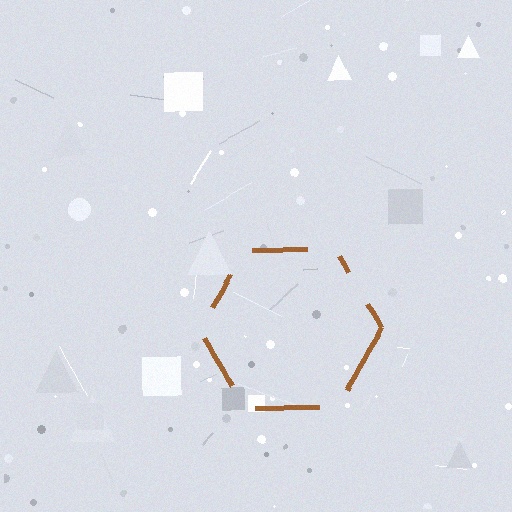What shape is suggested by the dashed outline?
The dashed outline suggests a hexagon.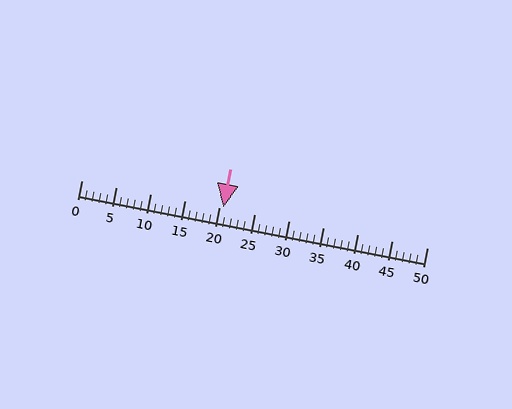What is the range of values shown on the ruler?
The ruler shows values from 0 to 50.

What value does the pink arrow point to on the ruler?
The pink arrow points to approximately 20.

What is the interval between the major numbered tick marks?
The major tick marks are spaced 5 units apart.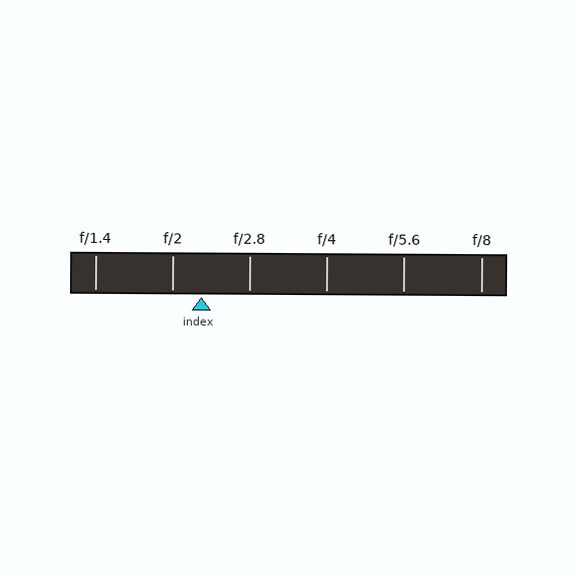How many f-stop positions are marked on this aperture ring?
There are 6 f-stop positions marked.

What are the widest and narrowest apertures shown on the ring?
The widest aperture shown is f/1.4 and the narrowest is f/8.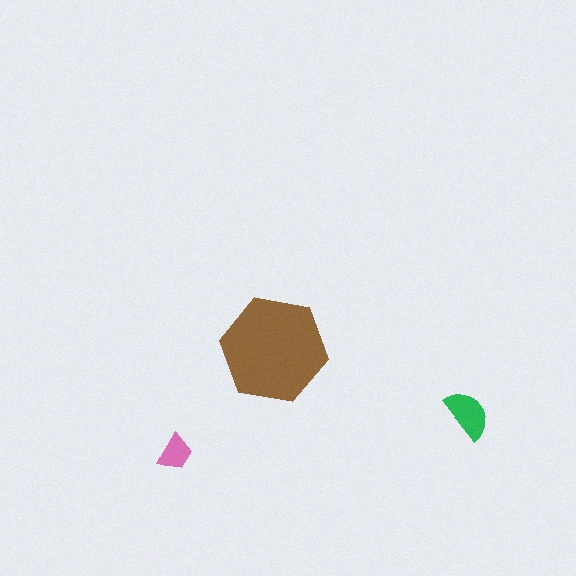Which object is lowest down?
The pink trapezoid is bottommost.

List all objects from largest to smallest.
The brown hexagon, the green semicircle, the pink trapezoid.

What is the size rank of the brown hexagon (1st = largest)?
1st.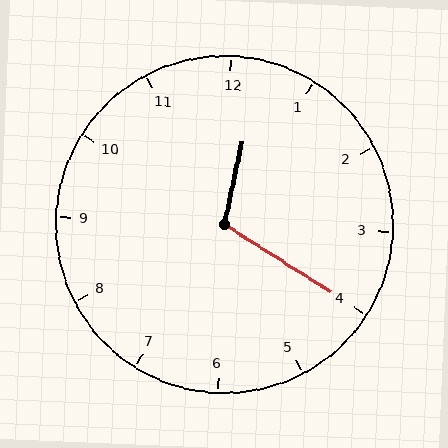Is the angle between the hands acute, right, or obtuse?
It is obtuse.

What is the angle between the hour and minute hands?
Approximately 110 degrees.